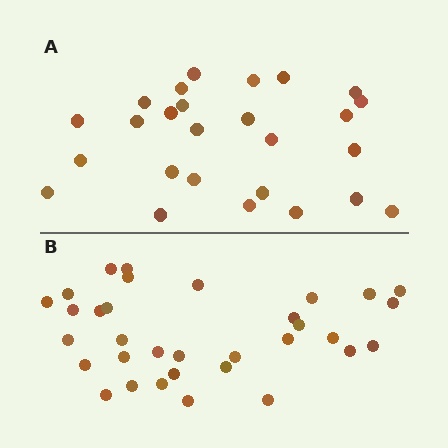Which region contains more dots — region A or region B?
Region B (the bottom region) has more dots.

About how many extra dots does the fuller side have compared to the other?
Region B has roughly 8 or so more dots than region A.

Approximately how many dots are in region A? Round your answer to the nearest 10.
About 30 dots. (The exact count is 26, which rounds to 30.)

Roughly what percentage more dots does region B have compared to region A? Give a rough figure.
About 25% more.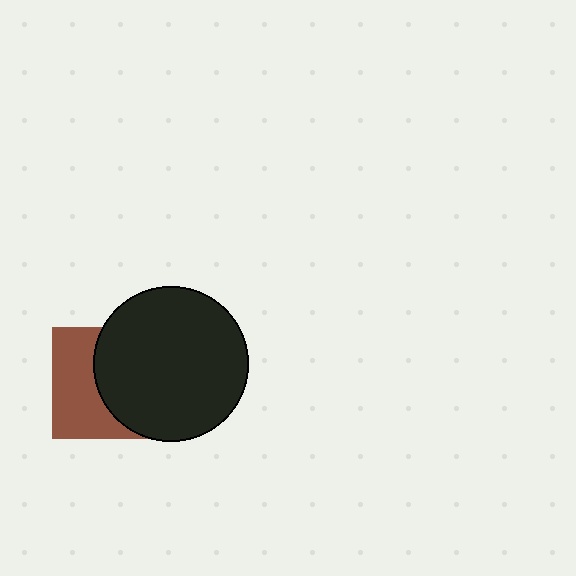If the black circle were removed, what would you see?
You would see the complete brown square.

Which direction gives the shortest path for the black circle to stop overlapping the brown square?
Moving right gives the shortest separation.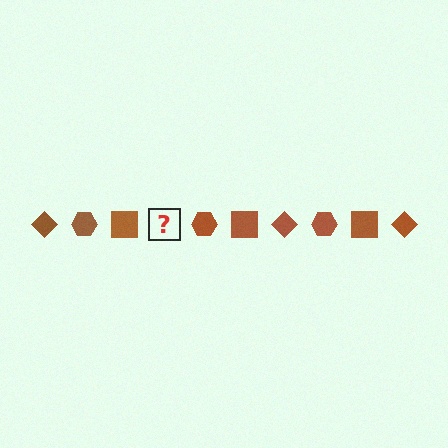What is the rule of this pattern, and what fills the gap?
The rule is that the pattern cycles through diamond, hexagon, square shapes in brown. The gap should be filled with a brown diamond.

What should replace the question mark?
The question mark should be replaced with a brown diamond.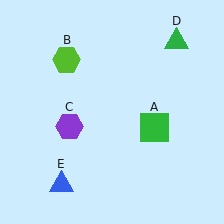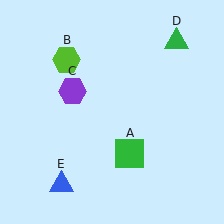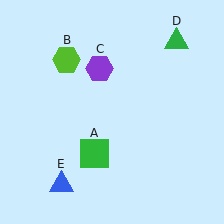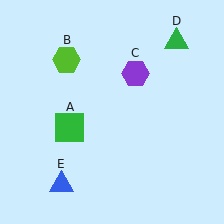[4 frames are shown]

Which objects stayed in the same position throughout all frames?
Lime hexagon (object B) and green triangle (object D) and blue triangle (object E) remained stationary.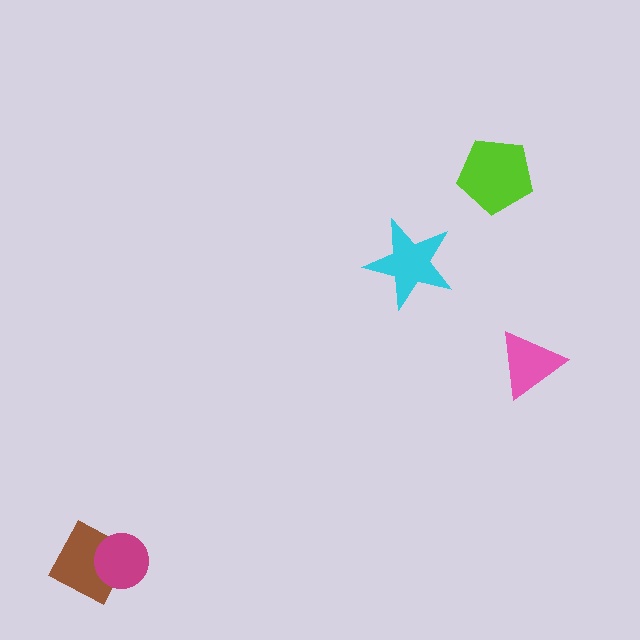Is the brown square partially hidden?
Yes, it is partially covered by another shape.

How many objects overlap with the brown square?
1 object overlaps with the brown square.